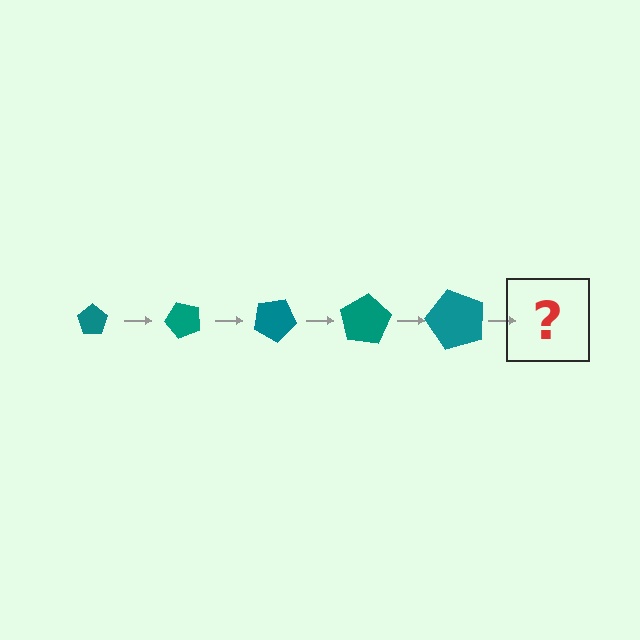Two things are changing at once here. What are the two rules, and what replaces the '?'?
The two rules are that the pentagon grows larger each step and it rotates 50 degrees each step. The '?' should be a pentagon, larger than the previous one and rotated 250 degrees from the start.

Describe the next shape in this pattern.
It should be a pentagon, larger than the previous one and rotated 250 degrees from the start.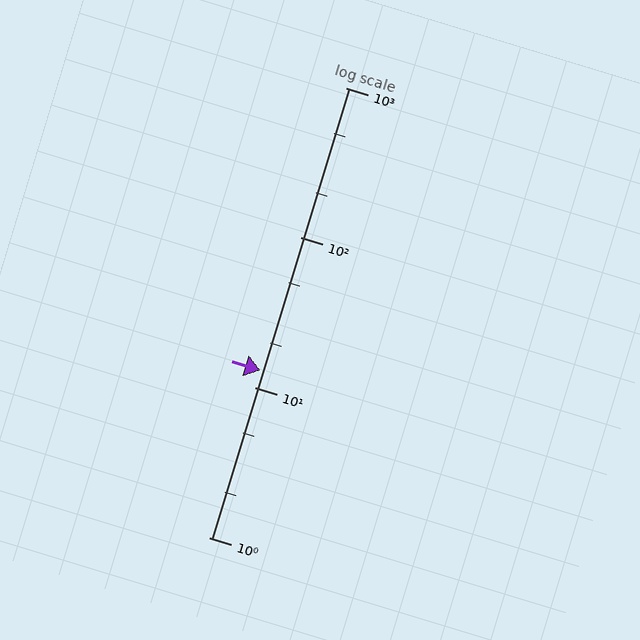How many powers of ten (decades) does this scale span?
The scale spans 3 decades, from 1 to 1000.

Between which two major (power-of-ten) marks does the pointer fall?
The pointer is between 10 and 100.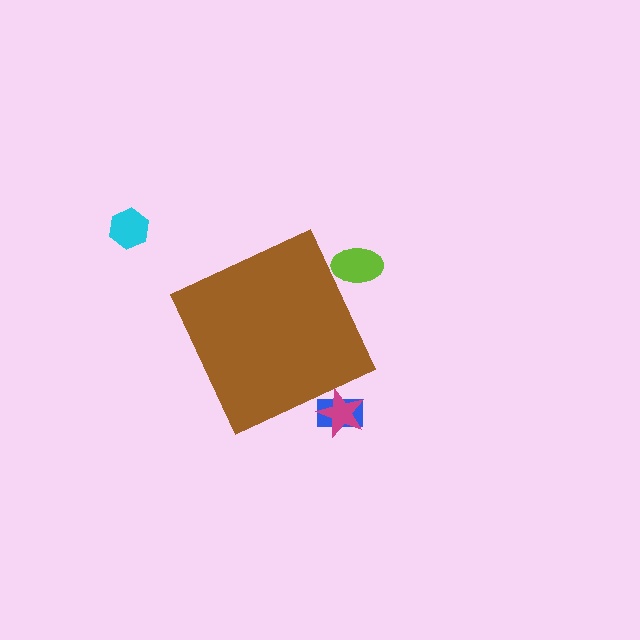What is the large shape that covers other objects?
A brown diamond.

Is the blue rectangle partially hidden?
Yes, the blue rectangle is partially hidden behind the brown diamond.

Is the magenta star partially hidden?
Yes, the magenta star is partially hidden behind the brown diamond.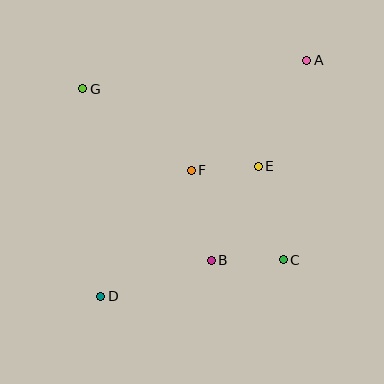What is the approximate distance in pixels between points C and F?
The distance between C and F is approximately 128 pixels.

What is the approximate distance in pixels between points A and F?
The distance between A and F is approximately 159 pixels.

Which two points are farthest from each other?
Points A and D are farthest from each other.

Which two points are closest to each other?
Points E and F are closest to each other.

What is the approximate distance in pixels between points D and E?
The distance between D and E is approximately 204 pixels.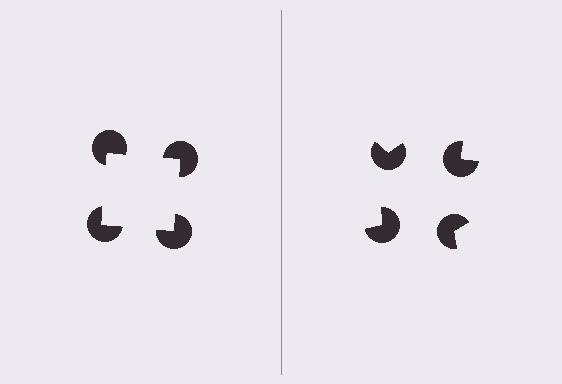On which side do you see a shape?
An illusory square appears on the left side. On the right side the wedge cuts are rotated, so no coherent shape forms.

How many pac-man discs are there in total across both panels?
8 — 4 on each side.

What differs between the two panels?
The pac-man discs are positioned identically on both sides; only the wedge orientations differ. On the left they align to a square; on the right they are misaligned.